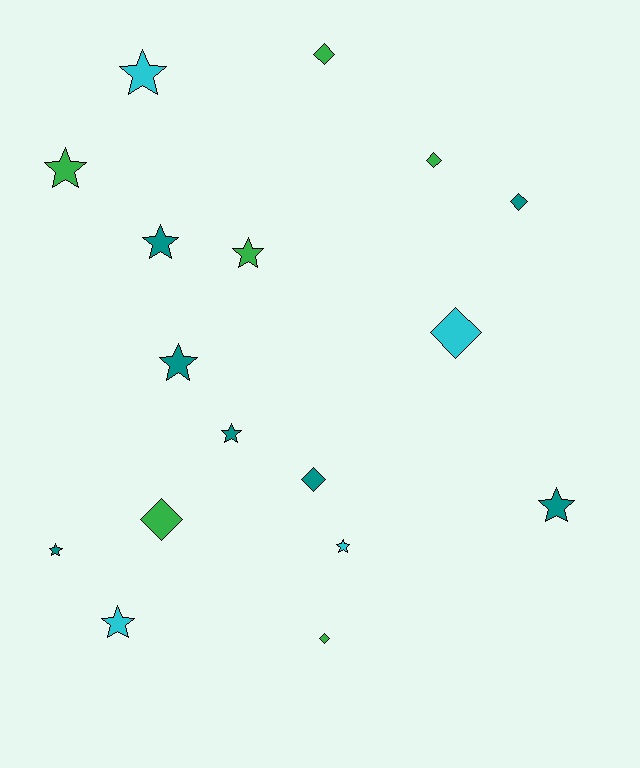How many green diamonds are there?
There are 4 green diamonds.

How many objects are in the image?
There are 17 objects.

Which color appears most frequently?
Teal, with 7 objects.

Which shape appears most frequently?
Star, with 10 objects.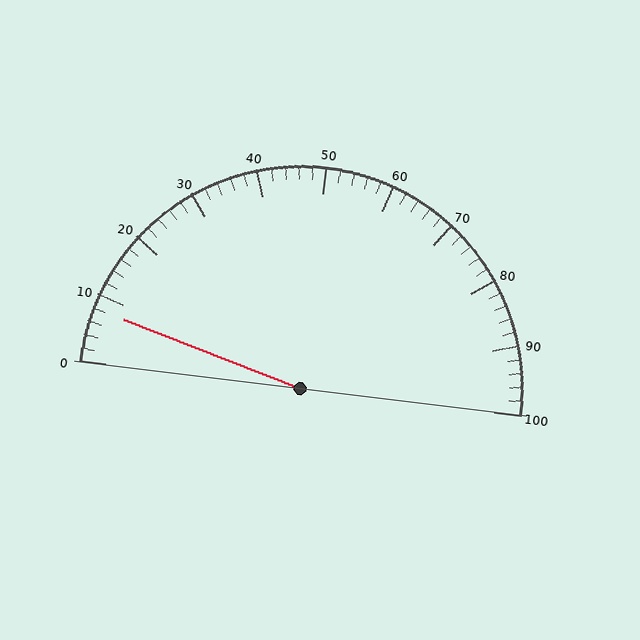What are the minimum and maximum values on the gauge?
The gauge ranges from 0 to 100.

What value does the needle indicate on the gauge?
The needle indicates approximately 8.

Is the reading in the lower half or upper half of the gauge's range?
The reading is in the lower half of the range (0 to 100).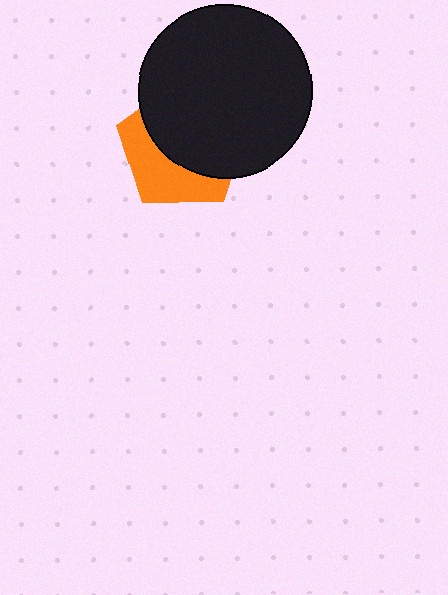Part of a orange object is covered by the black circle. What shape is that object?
It is a pentagon.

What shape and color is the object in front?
The object in front is a black circle.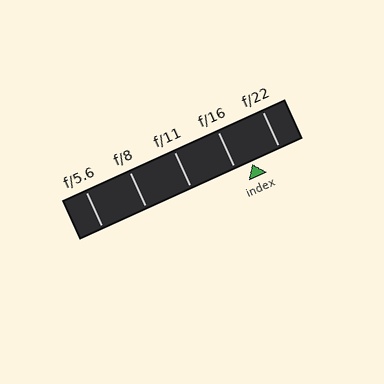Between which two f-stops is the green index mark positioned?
The index mark is between f/16 and f/22.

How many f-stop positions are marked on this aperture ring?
There are 5 f-stop positions marked.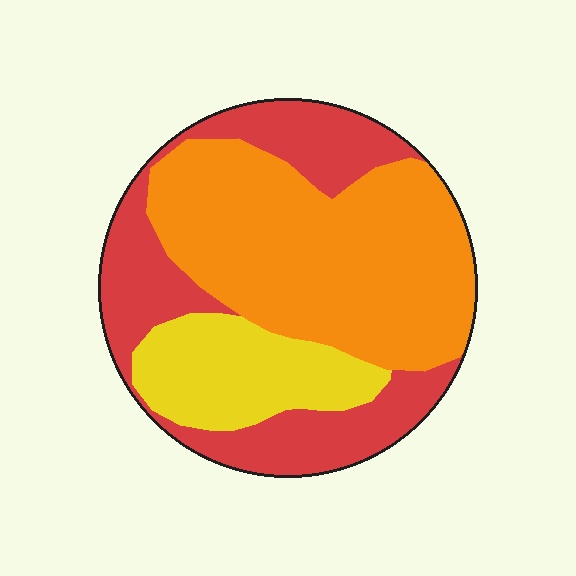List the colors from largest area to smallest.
From largest to smallest: orange, red, yellow.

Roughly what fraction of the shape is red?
Red takes up about one third (1/3) of the shape.